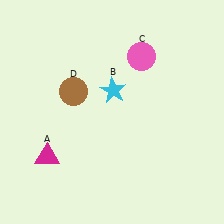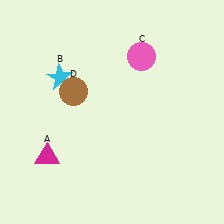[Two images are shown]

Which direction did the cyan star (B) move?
The cyan star (B) moved left.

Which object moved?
The cyan star (B) moved left.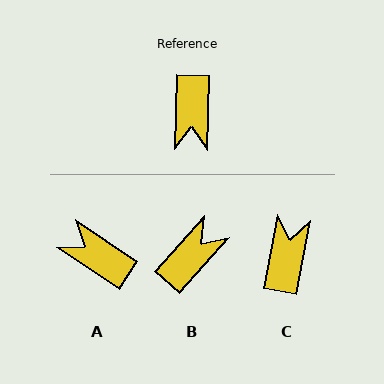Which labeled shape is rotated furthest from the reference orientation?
C, about 171 degrees away.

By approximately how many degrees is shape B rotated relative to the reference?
Approximately 140 degrees counter-clockwise.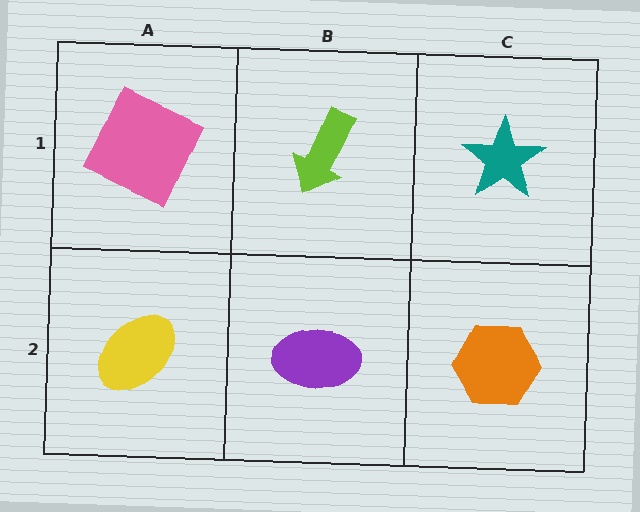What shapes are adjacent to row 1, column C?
An orange hexagon (row 2, column C), a lime arrow (row 1, column B).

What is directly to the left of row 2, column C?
A purple ellipse.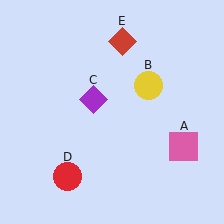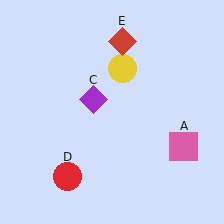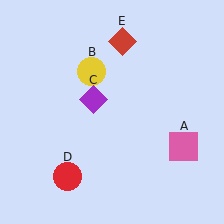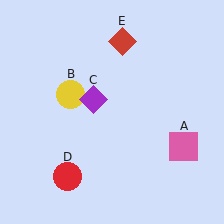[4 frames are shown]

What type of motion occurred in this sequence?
The yellow circle (object B) rotated counterclockwise around the center of the scene.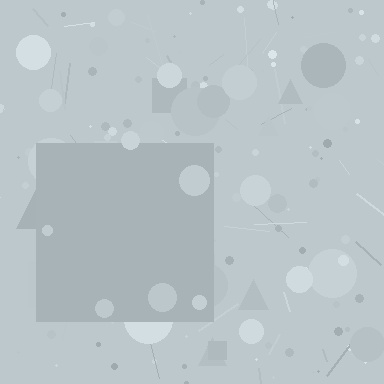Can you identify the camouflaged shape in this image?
The camouflaged shape is a square.